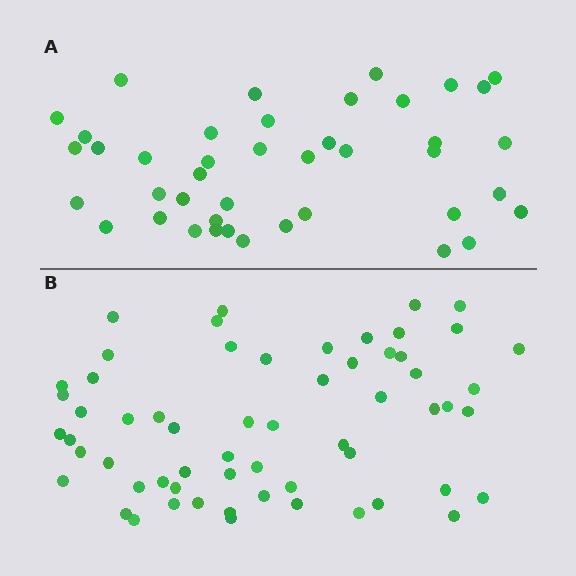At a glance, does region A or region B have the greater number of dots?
Region B (the bottom region) has more dots.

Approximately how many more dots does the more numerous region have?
Region B has approximately 20 more dots than region A.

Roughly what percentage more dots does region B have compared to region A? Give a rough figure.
About 45% more.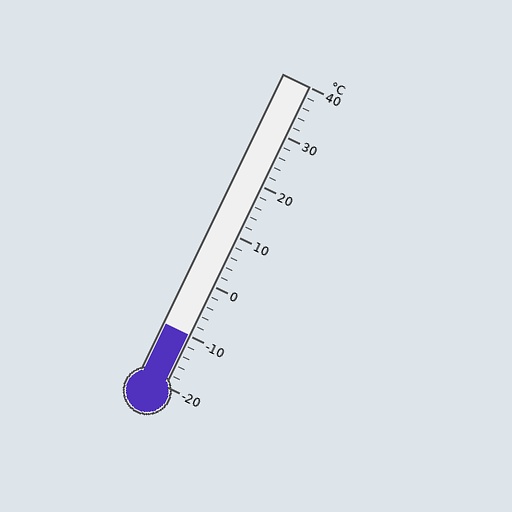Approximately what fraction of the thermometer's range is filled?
The thermometer is filled to approximately 15% of its range.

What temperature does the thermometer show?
The thermometer shows approximately -10°C.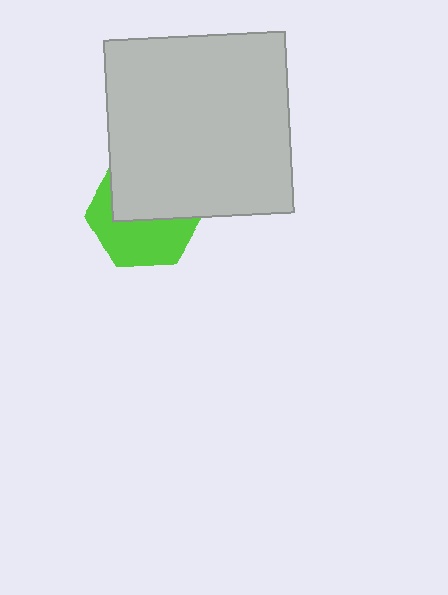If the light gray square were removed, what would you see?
You would see the complete lime hexagon.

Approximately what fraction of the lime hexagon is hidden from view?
Roughly 51% of the lime hexagon is hidden behind the light gray square.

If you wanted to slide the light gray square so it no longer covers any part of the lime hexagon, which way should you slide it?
Slide it up — that is the most direct way to separate the two shapes.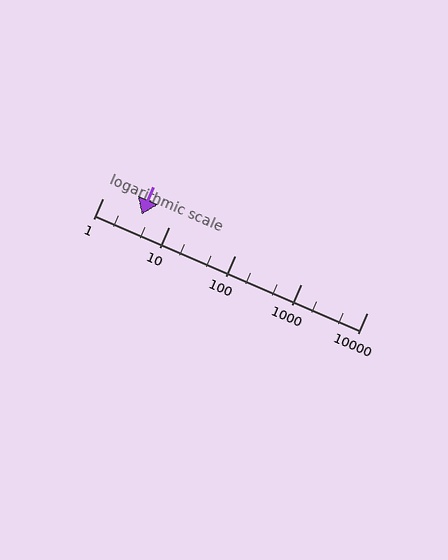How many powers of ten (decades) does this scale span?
The scale spans 4 decades, from 1 to 10000.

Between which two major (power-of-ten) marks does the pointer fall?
The pointer is between 1 and 10.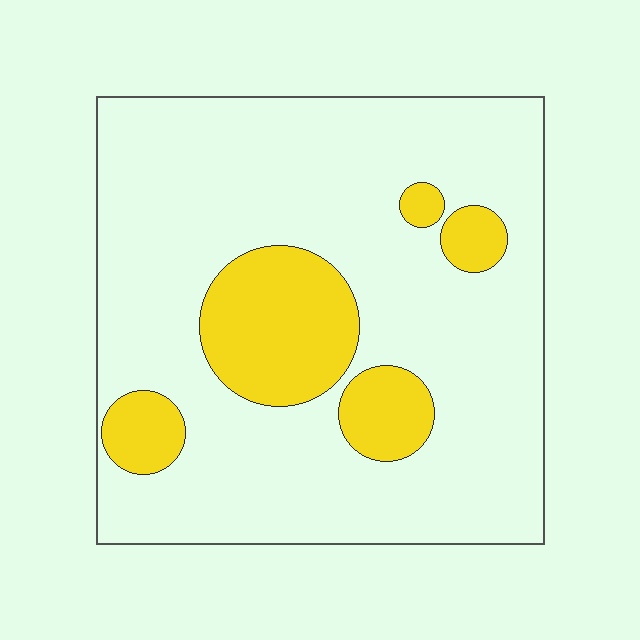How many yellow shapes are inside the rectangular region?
5.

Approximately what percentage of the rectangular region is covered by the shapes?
Approximately 20%.